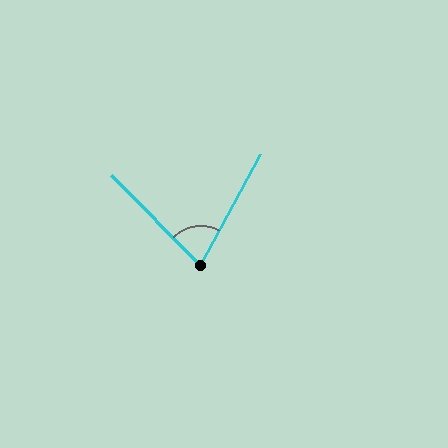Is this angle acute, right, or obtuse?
It is acute.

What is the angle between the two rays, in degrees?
Approximately 73 degrees.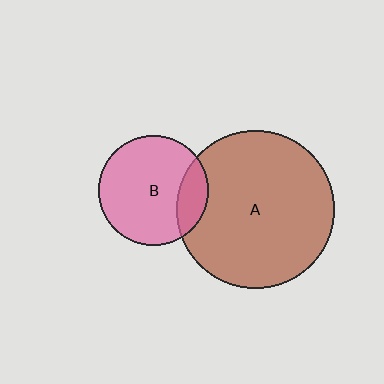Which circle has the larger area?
Circle A (brown).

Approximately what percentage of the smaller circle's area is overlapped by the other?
Approximately 20%.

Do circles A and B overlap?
Yes.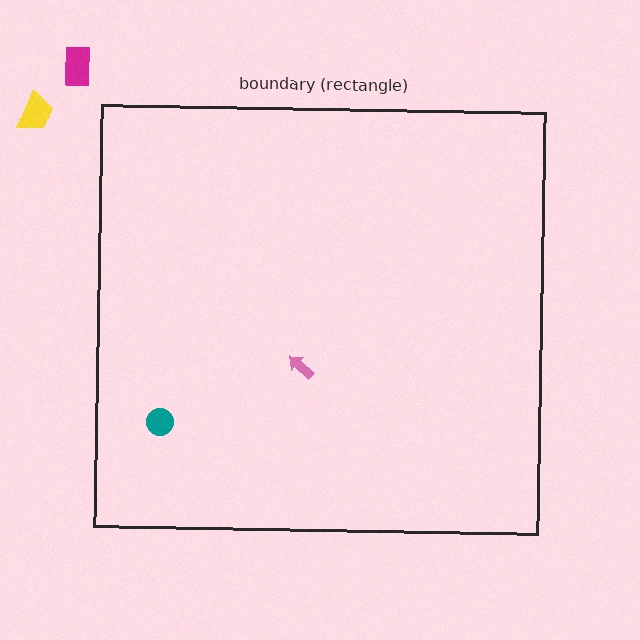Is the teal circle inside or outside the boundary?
Inside.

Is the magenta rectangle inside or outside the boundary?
Outside.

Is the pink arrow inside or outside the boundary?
Inside.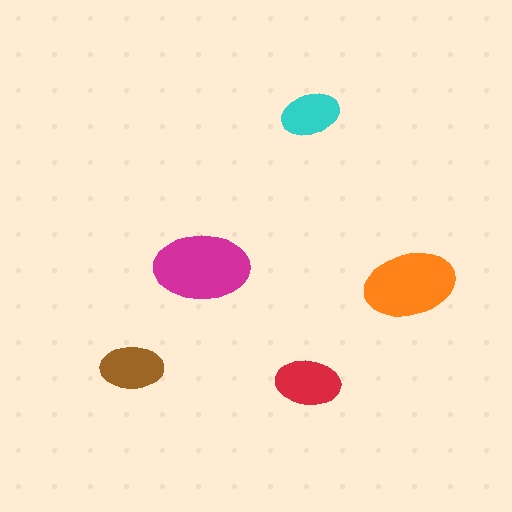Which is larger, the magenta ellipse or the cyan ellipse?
The magenta one.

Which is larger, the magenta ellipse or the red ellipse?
The magenta one.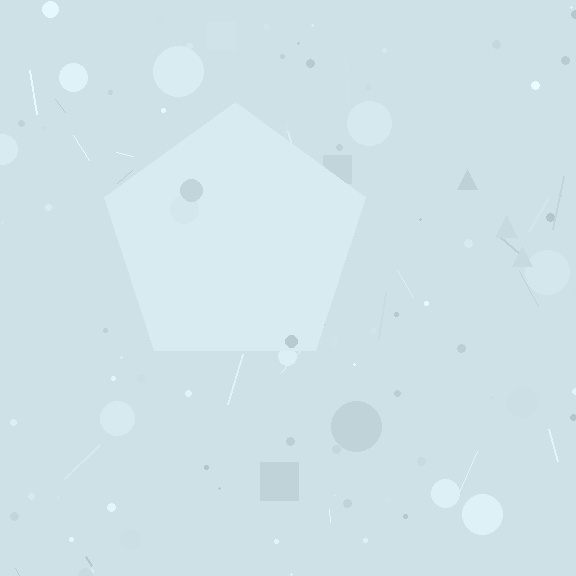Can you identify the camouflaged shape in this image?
The camouflaged shape is a pentagon.